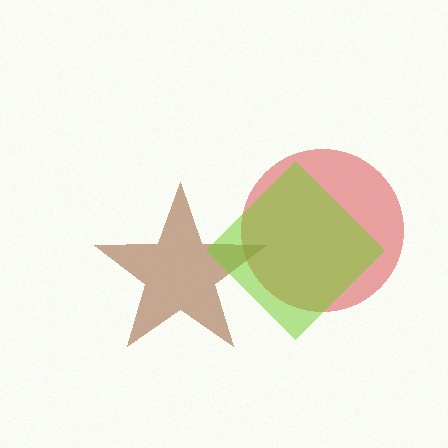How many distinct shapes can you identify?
There are 3 distinct shapes: a red circle, a brown star, a lime diamond.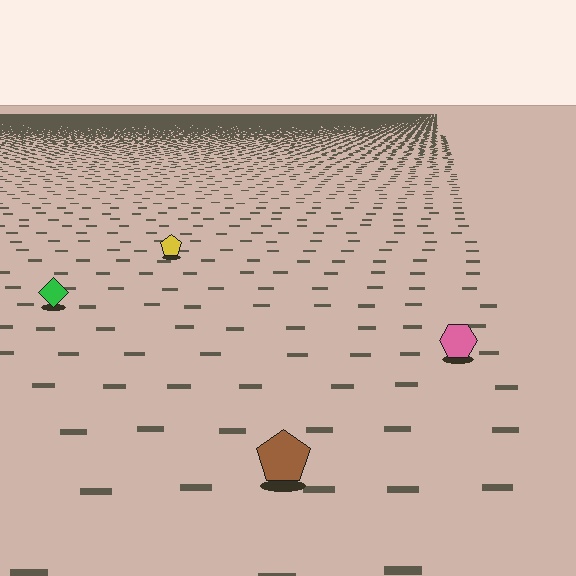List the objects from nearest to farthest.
From nearest to farthest: the brown pentagon, the pink hexagon, the green diamond, the yellow pentagon.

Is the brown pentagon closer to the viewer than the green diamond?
Yes. The brown pentagon is closer — you can tell from the texture gradient: the ground texture is coarser near it.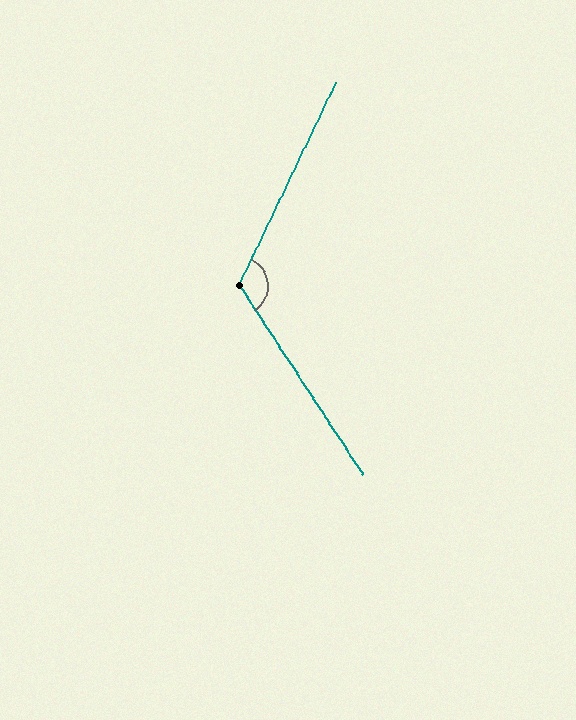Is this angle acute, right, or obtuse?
It is obtuse.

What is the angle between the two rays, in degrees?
Approximately 121 degrees.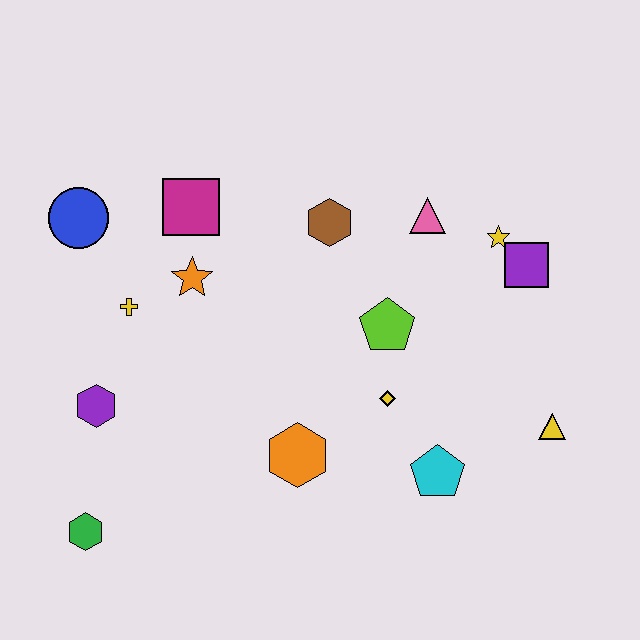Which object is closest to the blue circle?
The yellow cross is closest to the blue circle.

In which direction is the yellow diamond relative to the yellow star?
The yellow diamond is below the yellow star.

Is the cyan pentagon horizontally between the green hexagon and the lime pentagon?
No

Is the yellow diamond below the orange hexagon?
No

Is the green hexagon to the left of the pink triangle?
Yes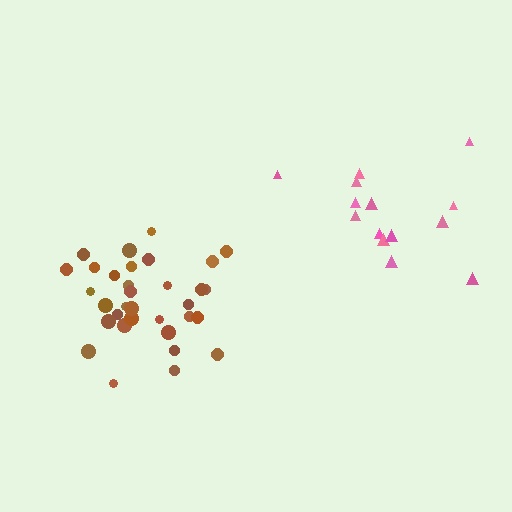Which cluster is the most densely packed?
Brown.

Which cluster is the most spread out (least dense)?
Pink.